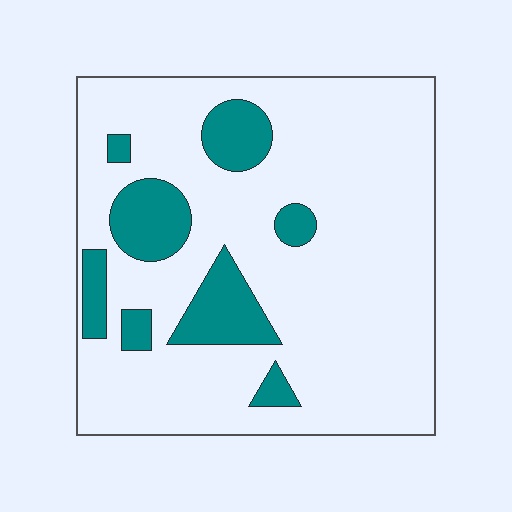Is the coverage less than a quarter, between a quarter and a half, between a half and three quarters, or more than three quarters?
Less than a quarter.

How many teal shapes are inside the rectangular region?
8.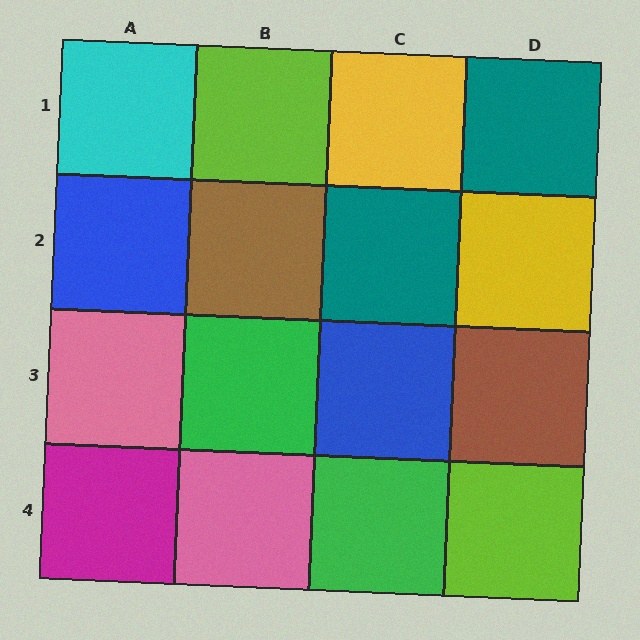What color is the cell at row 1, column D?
Teal.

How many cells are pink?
2 cells are pink.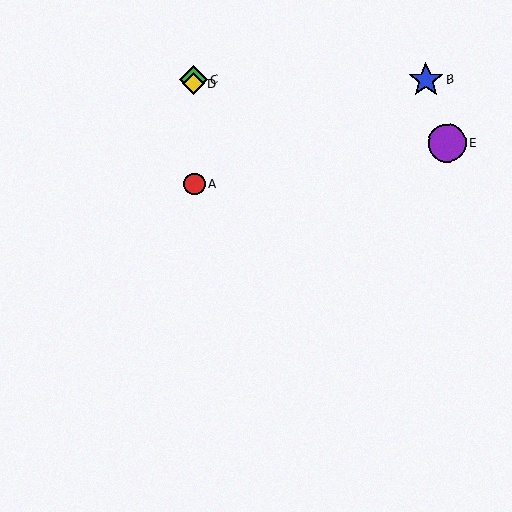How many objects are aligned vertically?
3 objects (A, C, D) are aligned vertically.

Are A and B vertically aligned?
No, A is at x≈194 and B is at x≈426.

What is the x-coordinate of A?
Object A is at x≈194.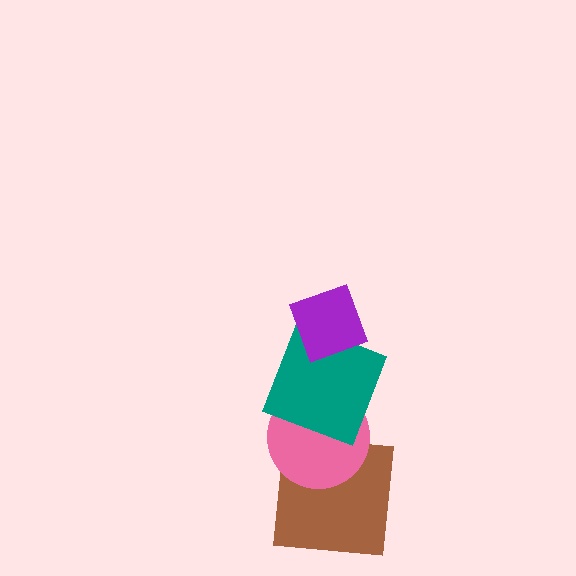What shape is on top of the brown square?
The pink circle is on top of the brown square.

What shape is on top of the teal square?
The purple diamond is on top of the teal square.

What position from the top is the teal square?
The teal square is 2nd from the top.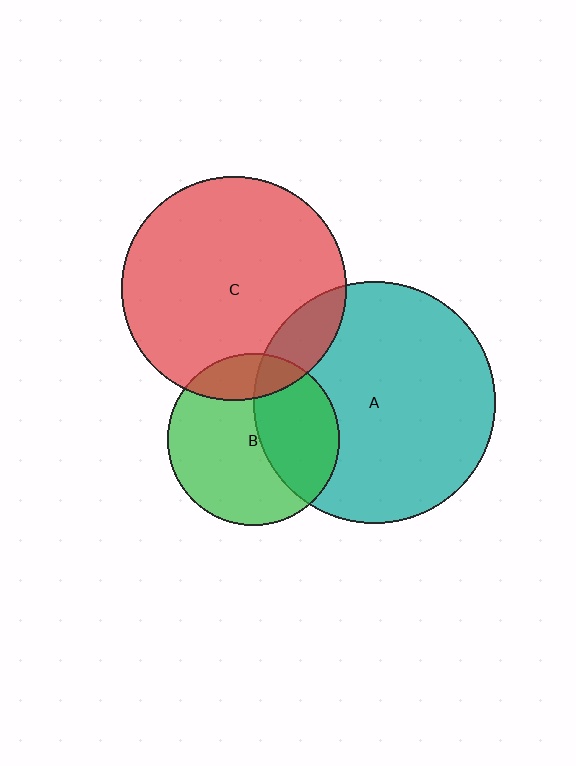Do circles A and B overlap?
Yes.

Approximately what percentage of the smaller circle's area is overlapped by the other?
Approximately 40%.